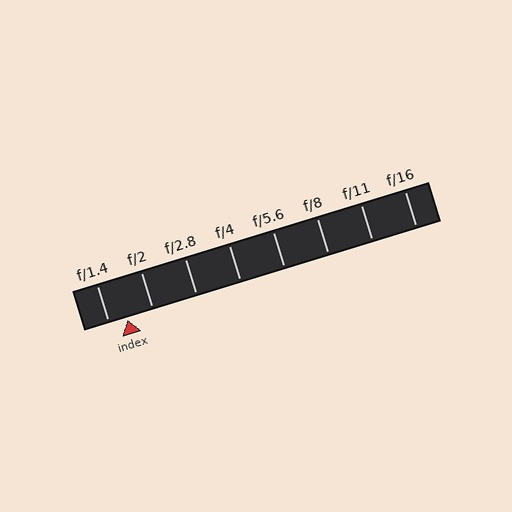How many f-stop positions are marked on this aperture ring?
There are 8 f-stop positions marked.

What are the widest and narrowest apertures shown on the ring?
The widest aperture shown is f/1.4 and the narrowest is f/16.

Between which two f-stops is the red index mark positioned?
The index mark is between f/1.4 and f/2.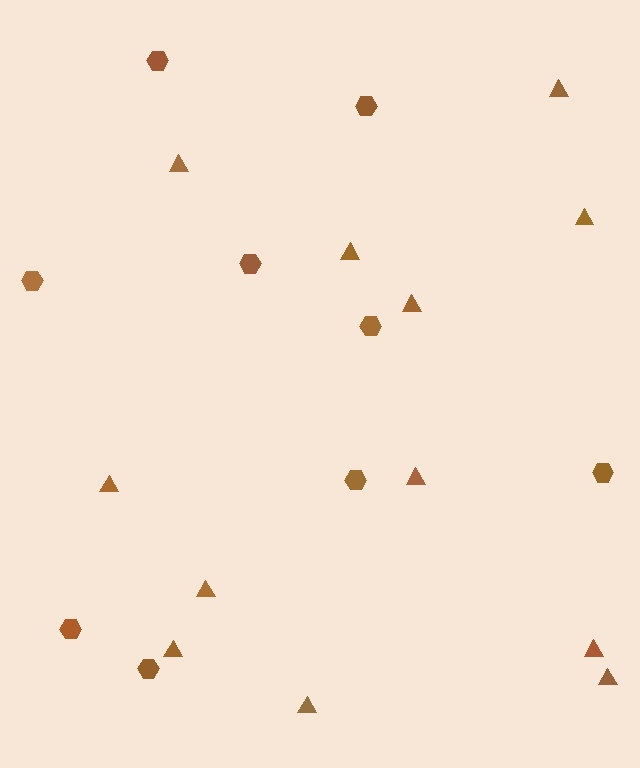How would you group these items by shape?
There are 2 groups: one group of triangles (12) and one group of hexagons (9).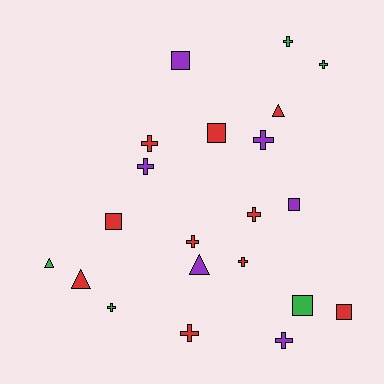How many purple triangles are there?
There is 1 purple triangle.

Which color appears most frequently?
Red, with 10 objects.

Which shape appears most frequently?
Cross, with 11 objects.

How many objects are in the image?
There are 21 objects.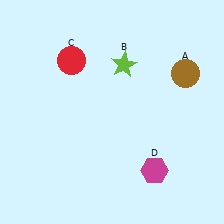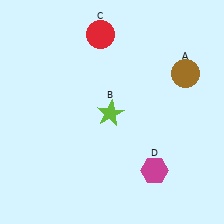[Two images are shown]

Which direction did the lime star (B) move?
The lime star (B) moved down.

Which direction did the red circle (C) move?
The red circle (C) moved right.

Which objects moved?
The objects that moved are: the lime star (B), the red circle (C).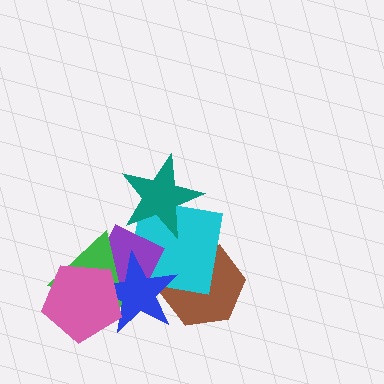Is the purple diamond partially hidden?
Yes, it is partially covered by another shape.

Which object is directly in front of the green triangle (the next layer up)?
The blue star is directly in front of the green triangle.